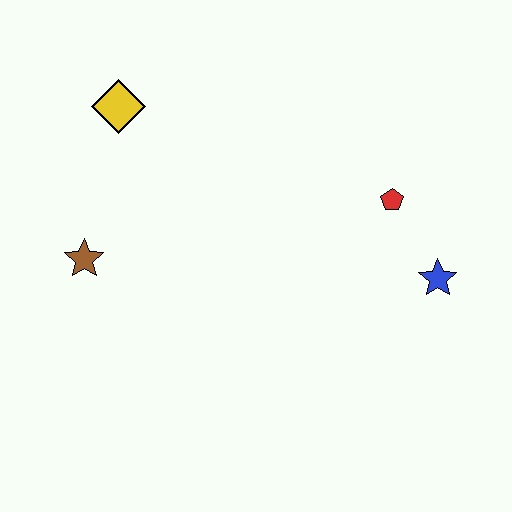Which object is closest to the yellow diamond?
The brown star is closest to the yellow diamond.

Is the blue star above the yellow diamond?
No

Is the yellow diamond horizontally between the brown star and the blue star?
Yes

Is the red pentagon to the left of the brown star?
No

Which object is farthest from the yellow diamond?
The blue star is farthest from the yellow diamond.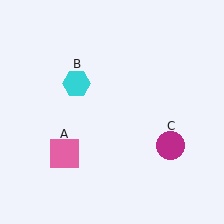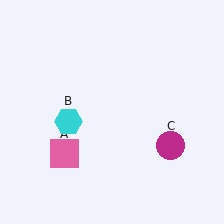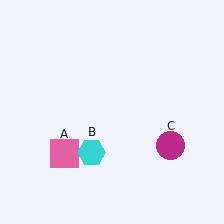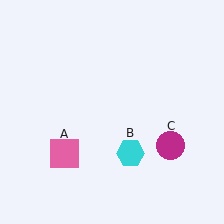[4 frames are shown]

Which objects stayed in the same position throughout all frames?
Pink square (object A) and magenta circle (object C) remained stationary.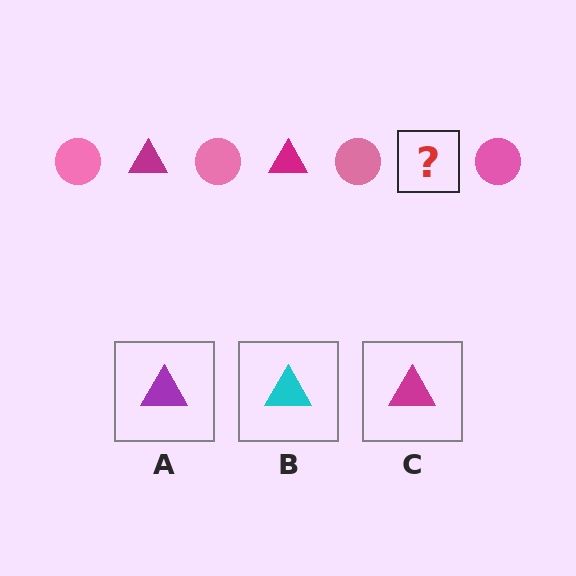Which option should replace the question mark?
Option C.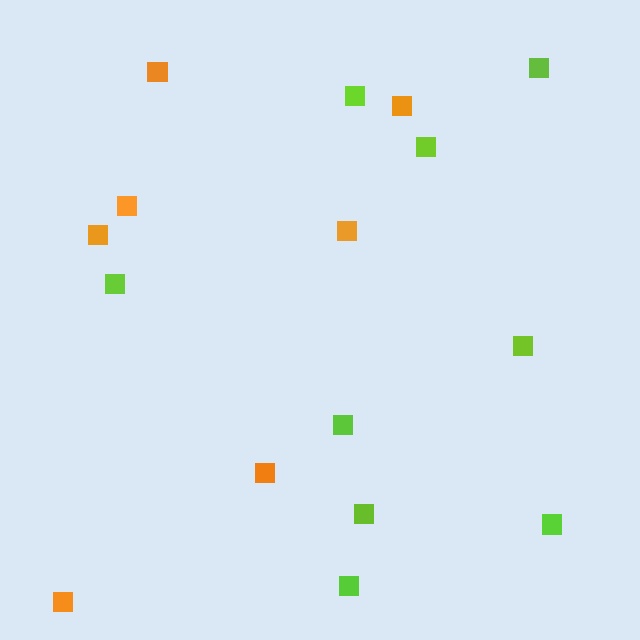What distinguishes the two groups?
There are 2 groups: one group of orange squares (7) and one group of lime squares (9).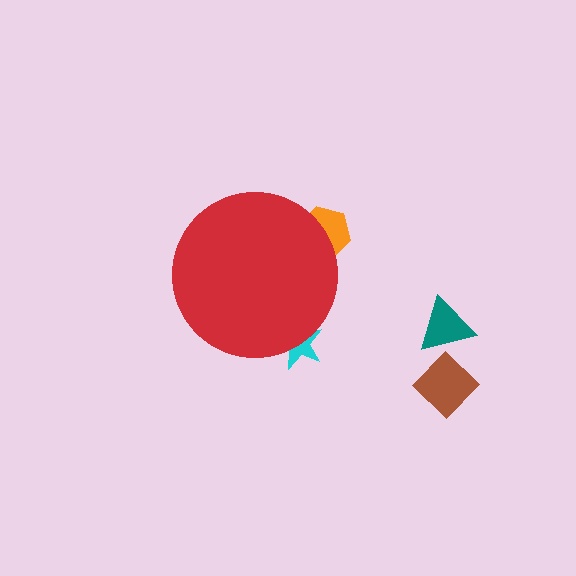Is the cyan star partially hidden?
Yes, the cyan star is partially hidden behind the red circle.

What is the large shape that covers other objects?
A red circle.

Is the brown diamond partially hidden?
No, the brown diamond is fully visible.